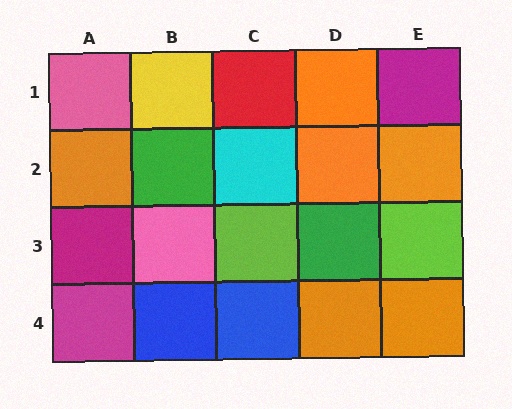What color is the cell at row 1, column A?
Pink.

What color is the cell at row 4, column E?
Orange.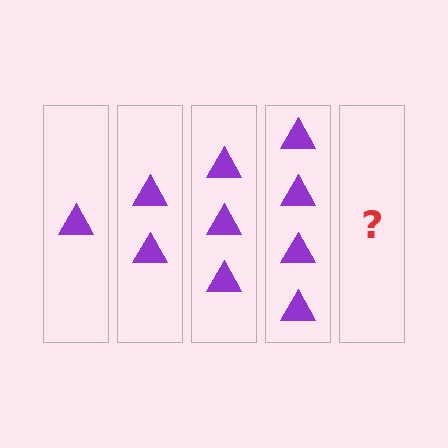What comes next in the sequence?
The next element should be 5 triangles.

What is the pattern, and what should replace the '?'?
The pattern is that each step adds one more triangle. The '?' should be 5 triangles.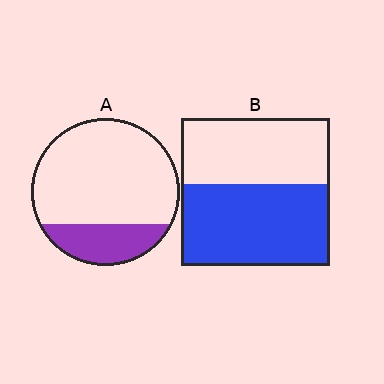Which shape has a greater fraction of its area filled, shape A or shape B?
Shape B.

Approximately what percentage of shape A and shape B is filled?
A is approximately 25% and B is approximately 55%.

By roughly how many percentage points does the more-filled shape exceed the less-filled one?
By roughly 30 percentage points (B over A).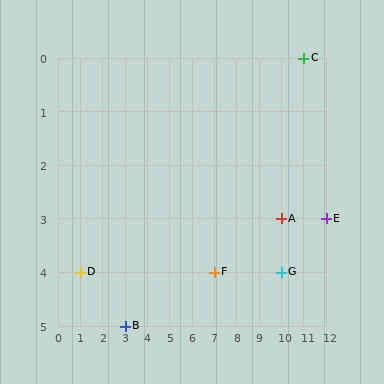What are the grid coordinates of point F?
Point F is at grid coordinates (7, 4).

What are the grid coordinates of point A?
Point A is at grid coordinates (10, 3).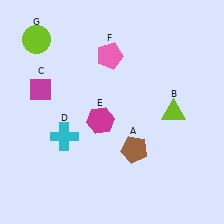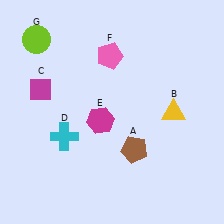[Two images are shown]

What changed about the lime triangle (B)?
In Image 1, B is lime. In Image 2, it changed to yellow.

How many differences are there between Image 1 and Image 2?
There is 1 difference between the two images.